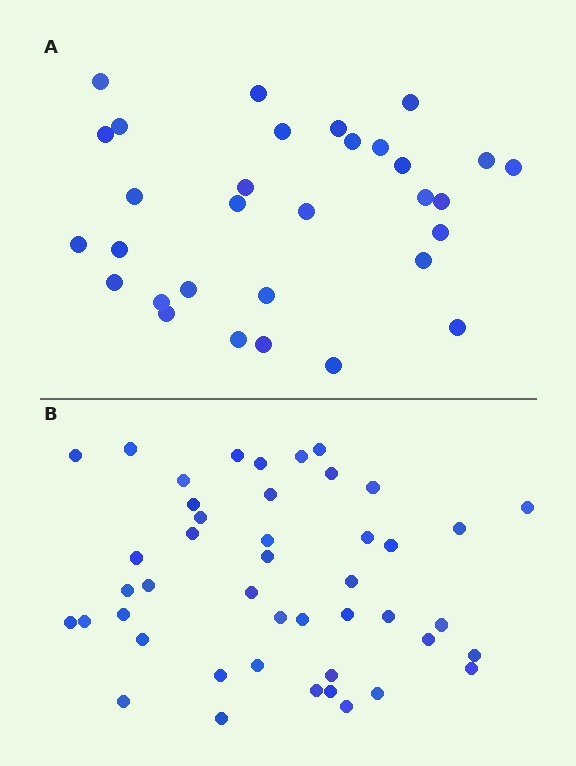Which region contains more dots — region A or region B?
Region B (the bottom region) has more dots.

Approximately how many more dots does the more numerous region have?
Region B has approximately 15 more dots than region A.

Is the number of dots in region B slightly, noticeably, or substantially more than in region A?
Region B has substantially more. The ratio is roughly 1.5 to 1.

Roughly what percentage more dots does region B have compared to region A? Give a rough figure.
About 45% more.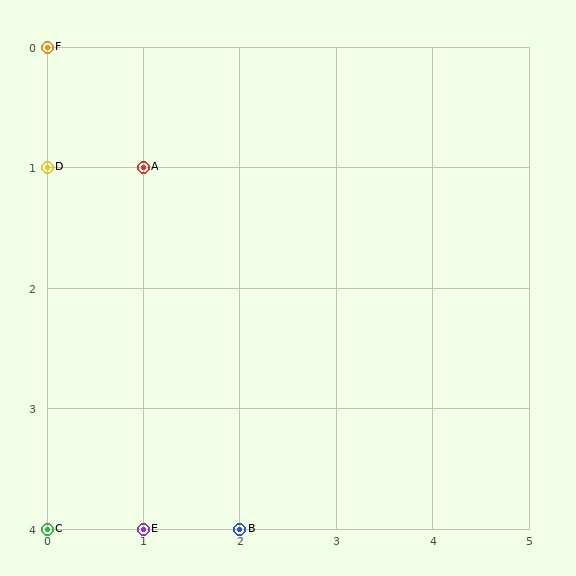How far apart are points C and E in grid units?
Points C and E are 1 column apart.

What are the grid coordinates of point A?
Point A is at grid coordinates (1, 1).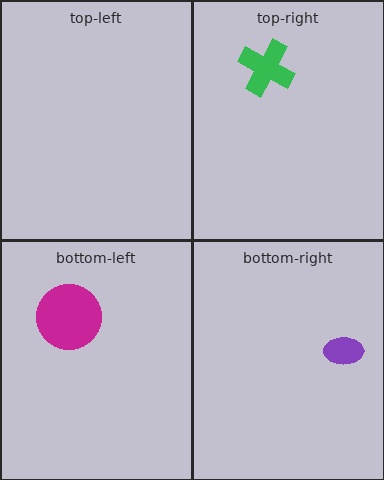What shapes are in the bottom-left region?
The magenta circle.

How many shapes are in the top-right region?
1.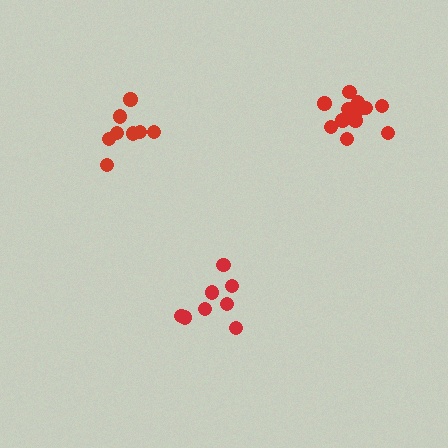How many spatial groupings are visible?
There are 3 spatial groupings.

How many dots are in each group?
Group 1: 9 dots, Group 2: 8 dots, Group 3: 12 dots (29 total).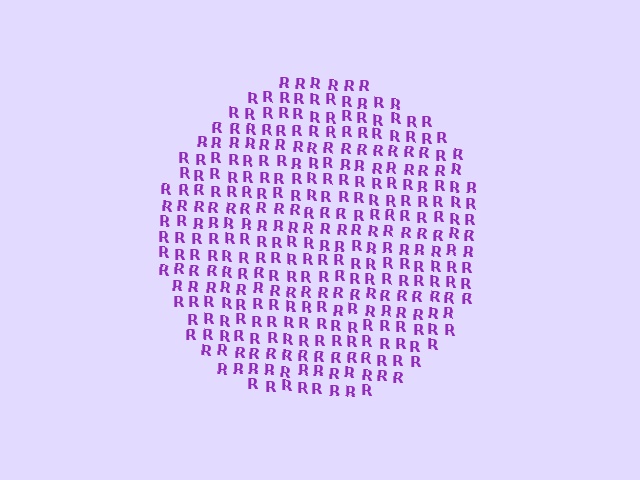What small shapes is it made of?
It is made of small letter R's.